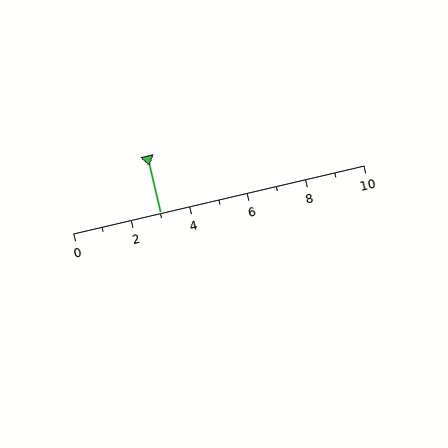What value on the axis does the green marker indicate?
The marker indicates approximately 3.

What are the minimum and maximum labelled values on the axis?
The axis runs from 0 to 10.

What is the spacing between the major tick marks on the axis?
The major ticks are spaced 2 apart.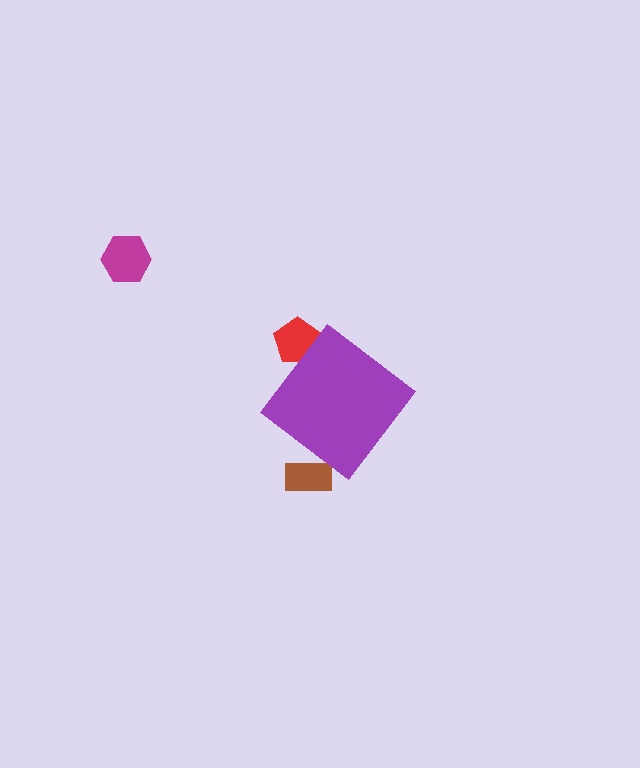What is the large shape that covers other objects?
A purple diamond.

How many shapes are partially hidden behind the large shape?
2 shapes are partially hidden.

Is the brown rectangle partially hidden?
Yes, the brown rectangle is partially hidden behind the purple diamond.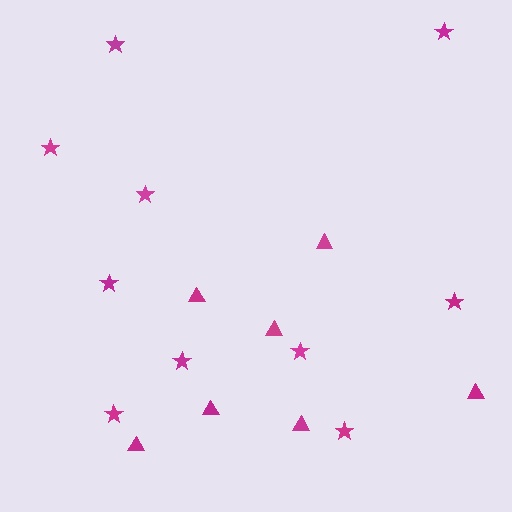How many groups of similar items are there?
There are 2 groups: one group of triangles (7) and one group of stars (10).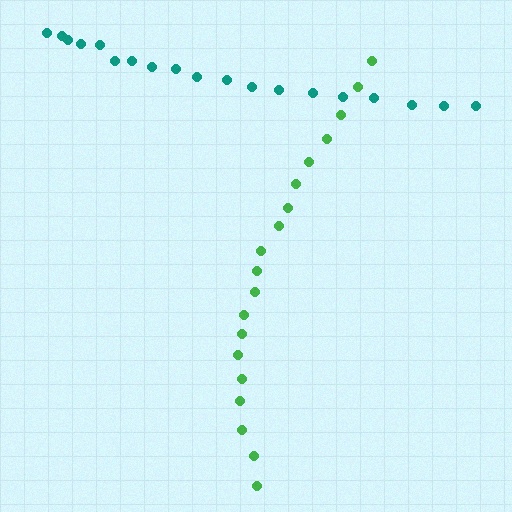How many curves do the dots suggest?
There are 2 distinct paths.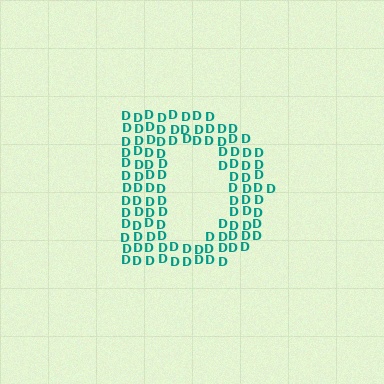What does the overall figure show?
The overall figure shows the letter D.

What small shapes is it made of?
It is made of small letter D's.